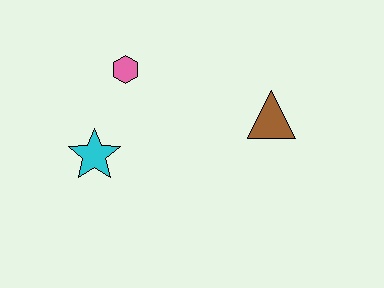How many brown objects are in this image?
There is 1 brown object.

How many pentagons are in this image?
There are no pentagons.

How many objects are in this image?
There are 3 objects.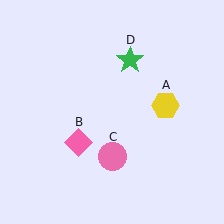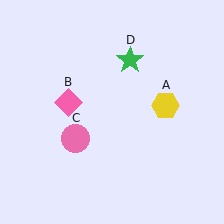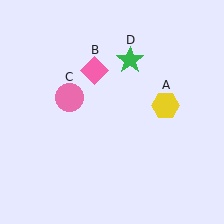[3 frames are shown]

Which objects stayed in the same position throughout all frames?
Yellow hexagon (object A) and green star (object D) remained stationary.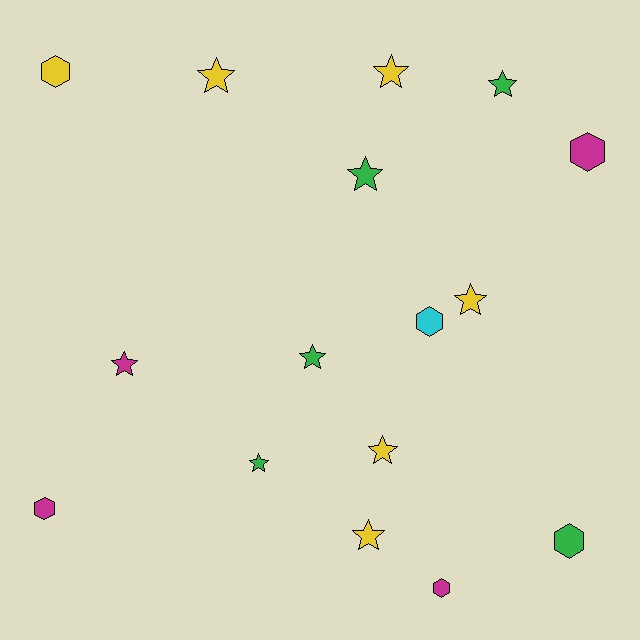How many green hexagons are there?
There is 1 green hexagon.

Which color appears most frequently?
Yellow, with 6 objects.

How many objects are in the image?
There are 16 objects.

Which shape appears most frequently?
Star, with 10 objects.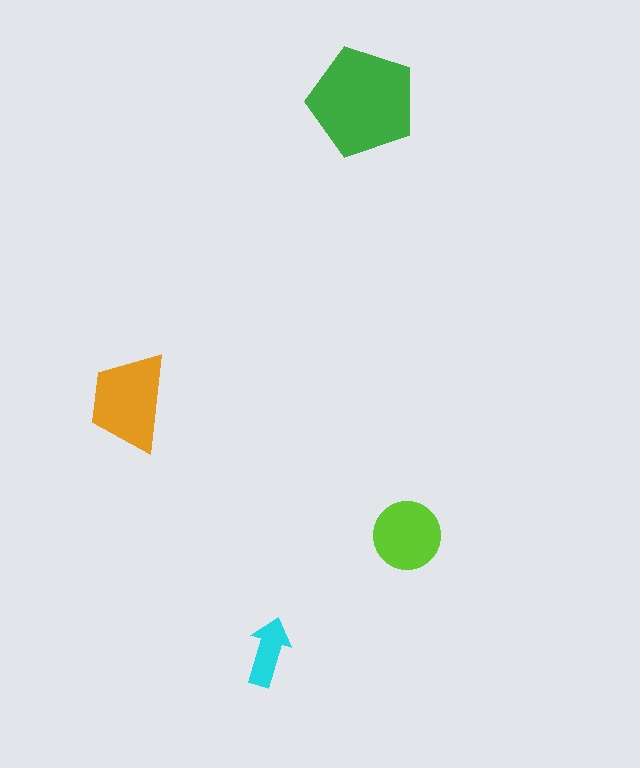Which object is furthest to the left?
The orange trapezoid is leftmost.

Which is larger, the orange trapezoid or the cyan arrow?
The orange trapezoid.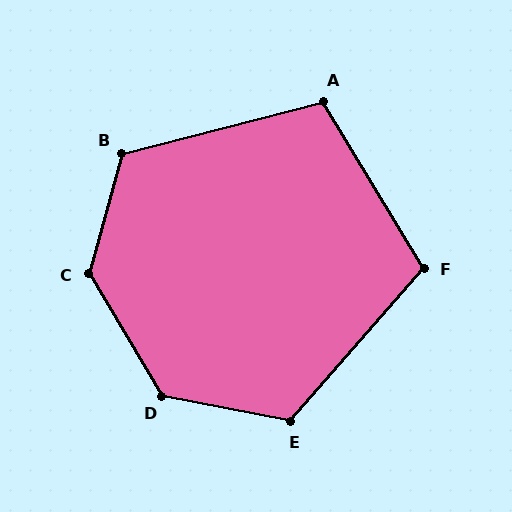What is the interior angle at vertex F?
Approximately 108 degrees (obtuse).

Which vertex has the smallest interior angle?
A, at approximately 106 degrees.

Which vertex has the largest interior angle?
C, at approximately 133 degrees.